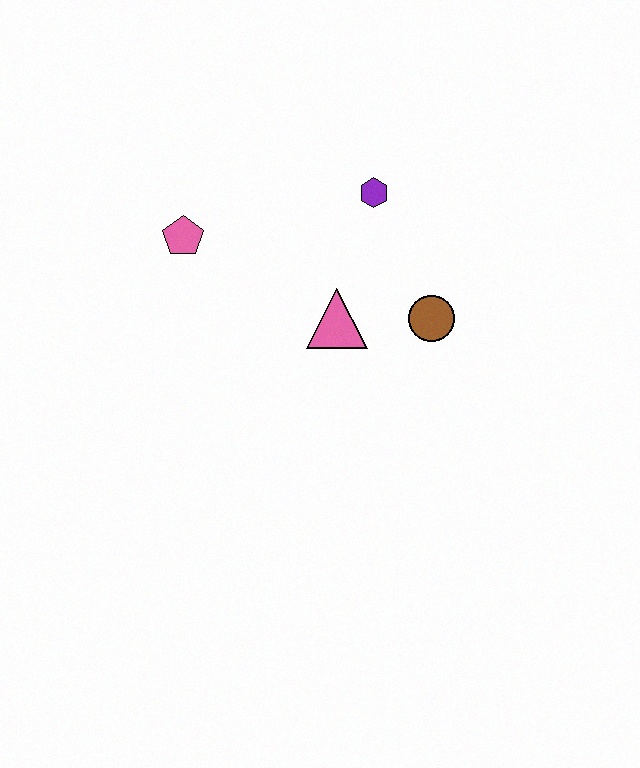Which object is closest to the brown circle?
The pink triangle is closest to the brown circle.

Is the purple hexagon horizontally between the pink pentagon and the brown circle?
Yes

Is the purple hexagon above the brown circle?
Yes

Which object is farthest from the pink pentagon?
The brown circle is farthest from the pink pentagon.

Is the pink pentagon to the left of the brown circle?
Yes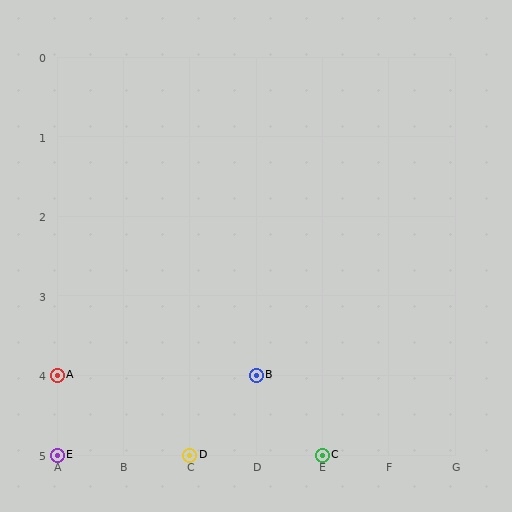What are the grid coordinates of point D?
Point D is at grid coordinates (C, 5).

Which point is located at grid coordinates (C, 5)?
Point D is at (C, 5).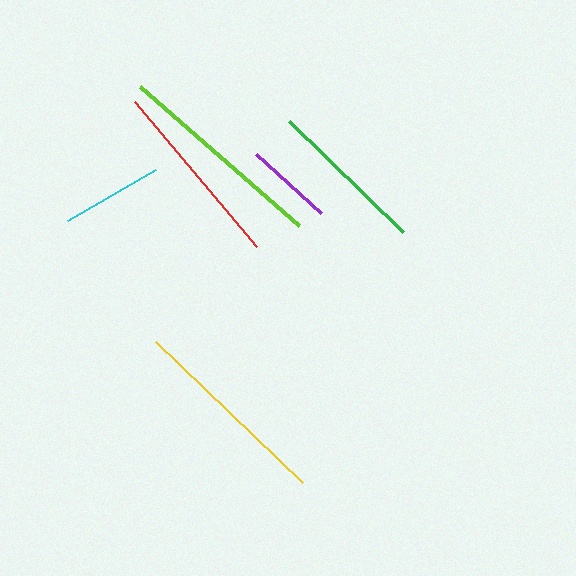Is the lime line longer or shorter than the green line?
The lime line is longer than the green line.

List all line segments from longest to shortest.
From longest to shortest: lime, yellow, red, green, cyan, purple.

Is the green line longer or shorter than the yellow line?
The yellow line is longer than the green line.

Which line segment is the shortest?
The purple line is the shortest at approximately 88 pixels.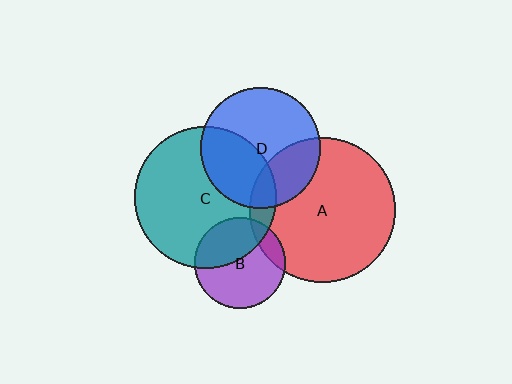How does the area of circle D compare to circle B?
Approximately 1.8 times.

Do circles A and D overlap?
Yes.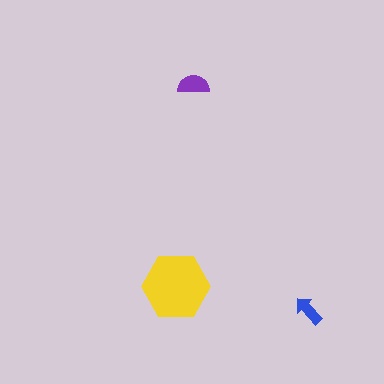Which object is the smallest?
The blue arrow.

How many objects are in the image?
There are 3 objects in the image.